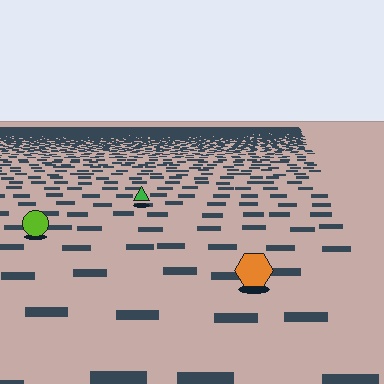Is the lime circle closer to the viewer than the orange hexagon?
No. The orange hexagon is closer — you can tell from the texture gradient: the ground texture is coarser near it.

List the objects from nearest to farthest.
From nearest to farthest: the orange hexagon, the lime circle, the green triangle.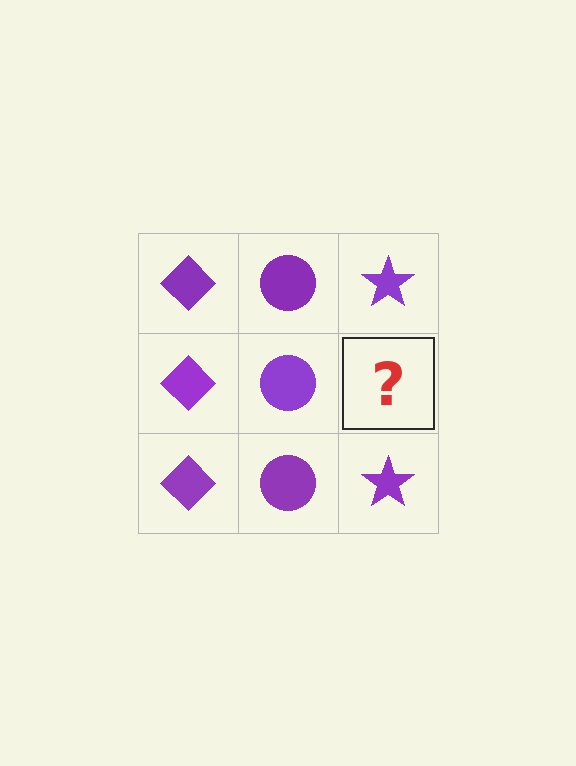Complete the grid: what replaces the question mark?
The question mark should be replaced with a purple star.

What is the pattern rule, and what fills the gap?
The rule is that each column has a consistent shape. The gap should be filled with a purple star.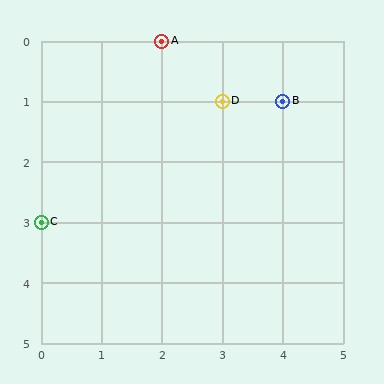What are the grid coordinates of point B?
Point B is at grid coordinates (4, 1).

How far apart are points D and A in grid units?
Points D and A are 1 column and 1 row apart (about 1.4 grid units diagonally).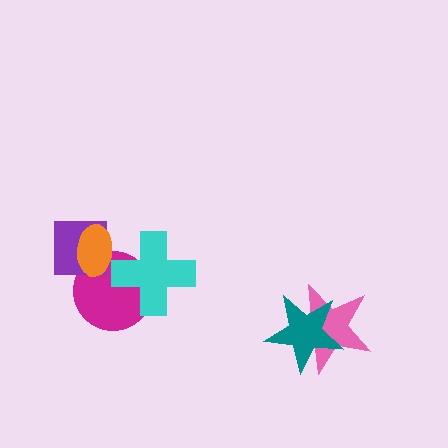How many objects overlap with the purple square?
2 objects overlap with the purple square.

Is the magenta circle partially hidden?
Yes, it is partially covered by another shape.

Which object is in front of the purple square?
The orange ellipse is in front of the purple square.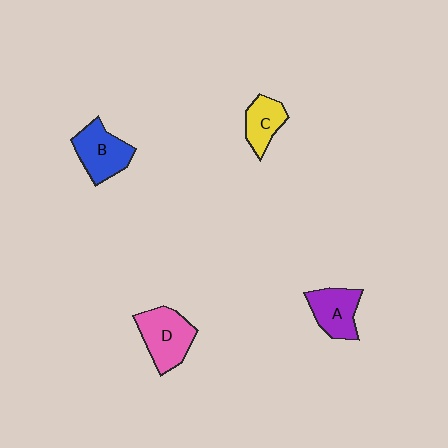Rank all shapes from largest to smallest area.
From largest to smallest: D (pink), B (blue), A (purple), C (yellow).